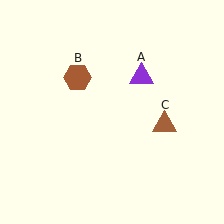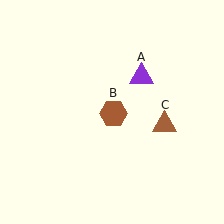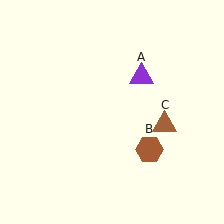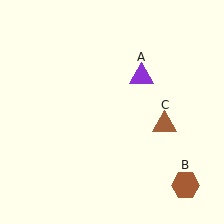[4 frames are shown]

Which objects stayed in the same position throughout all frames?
Purple triangle (object A) and brown triangle (object C) remained stationary.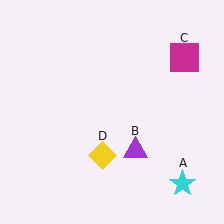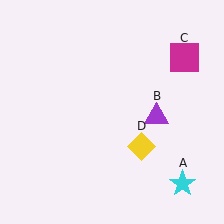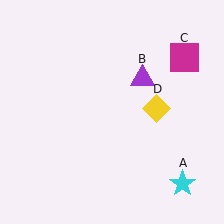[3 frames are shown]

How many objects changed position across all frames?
2 objects changed position: purple triangle (object B), yellow diamond (object D).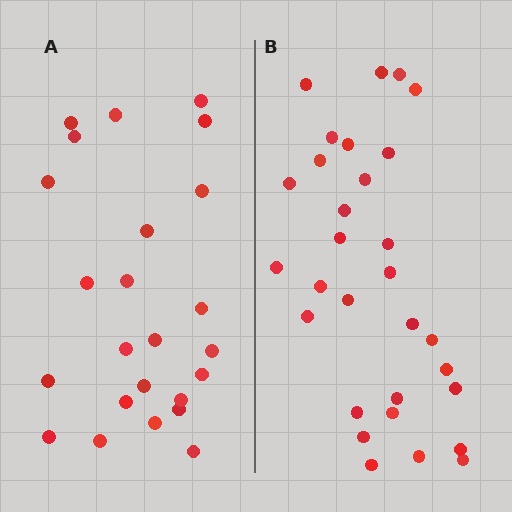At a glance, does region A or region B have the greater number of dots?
Region B (the right region) has more dots.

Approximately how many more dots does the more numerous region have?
Region B has about 6 more dots than region A.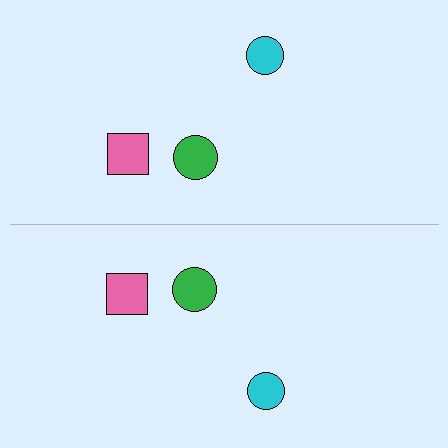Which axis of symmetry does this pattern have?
The pattern has a horizontal axis of symmetry running through the center of the image.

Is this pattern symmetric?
Yes, this pattern has bilateral (reflection) symmetry.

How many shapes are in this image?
There are 6 shapes in this image.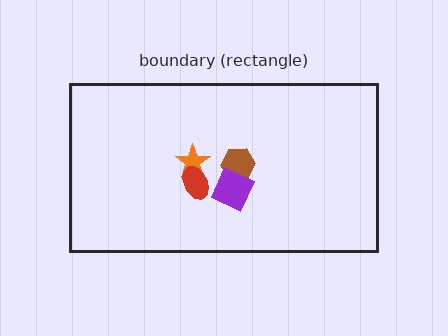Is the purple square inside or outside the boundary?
Inside.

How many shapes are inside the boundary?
4 inside, 0 outside.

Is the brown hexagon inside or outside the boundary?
Inside.